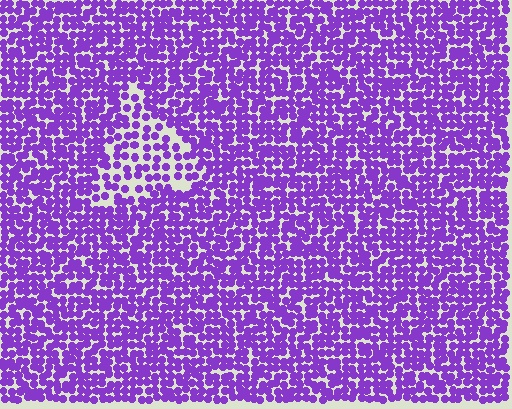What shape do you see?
I see a triangle.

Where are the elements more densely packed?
The elements are more densely packed outside the triangle boundary.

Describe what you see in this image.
The image contains small purple elements arranged at two different densities. A triangle-shaped region is visible where the elements are less densely packed than the surrounding area.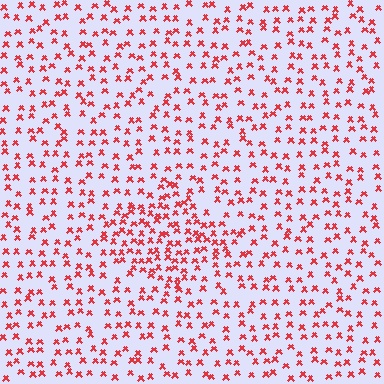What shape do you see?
I see a diamond.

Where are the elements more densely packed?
The elements are more densely packed inside the diamond boundary.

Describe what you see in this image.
The image contains small red elements arranged at two different densities. A diamond-shaped region is visible where the elements are more densely packed than the surrounding area.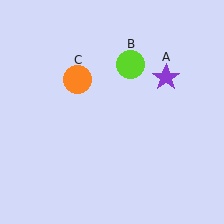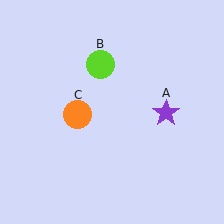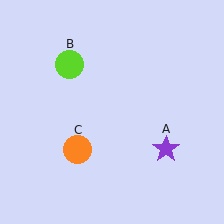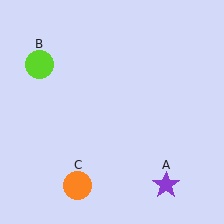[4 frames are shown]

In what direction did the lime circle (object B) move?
The lime circle (object B) moved left.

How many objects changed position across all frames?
3 objects changed position: purple star (object A), lime circle (object B), orange circle (object C).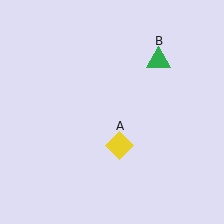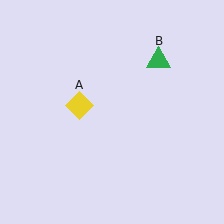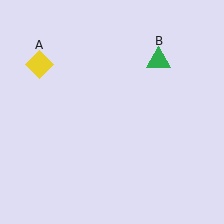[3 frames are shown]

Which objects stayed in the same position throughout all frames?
Green triangle (object B) remained stationary.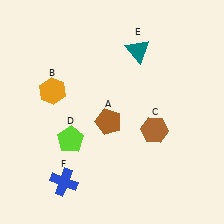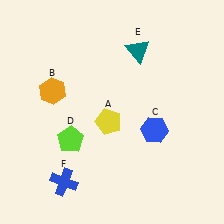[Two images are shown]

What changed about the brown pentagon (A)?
In Image 1, A is brown. In Image 2, it changed to yellow.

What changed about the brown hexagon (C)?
In Image 1, C is brown. In Image 2, it changed to blue.